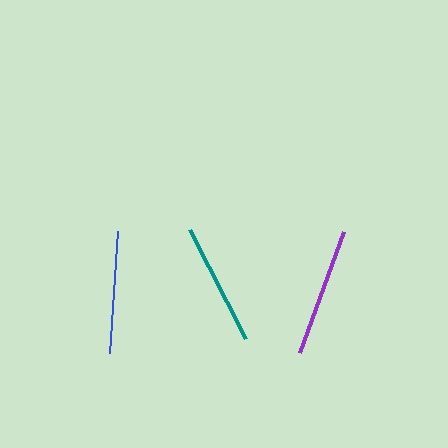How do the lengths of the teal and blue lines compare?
The teal and blue lines are approximately the same length.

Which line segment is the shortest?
The blue line is the shortest at approximately 123 pixels.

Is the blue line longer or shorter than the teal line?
The teal line is longer than the blue line.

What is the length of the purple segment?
The purple segment is approximately 129 pixels long.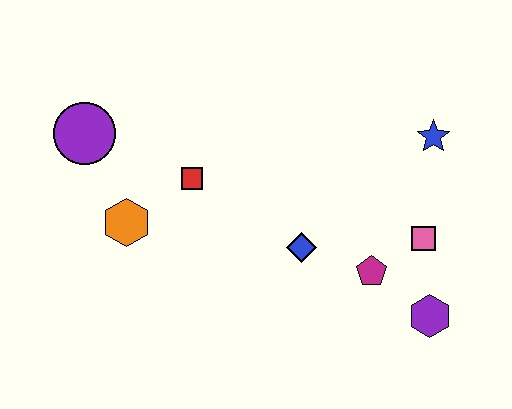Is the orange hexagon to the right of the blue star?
No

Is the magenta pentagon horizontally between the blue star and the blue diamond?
Yes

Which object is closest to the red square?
The orange hexagon is closest to the red square.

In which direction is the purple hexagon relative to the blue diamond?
The purple hexagon is to the right of the blue diamond.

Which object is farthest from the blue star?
The purple circle is farthest from the blue star.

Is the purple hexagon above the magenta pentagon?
No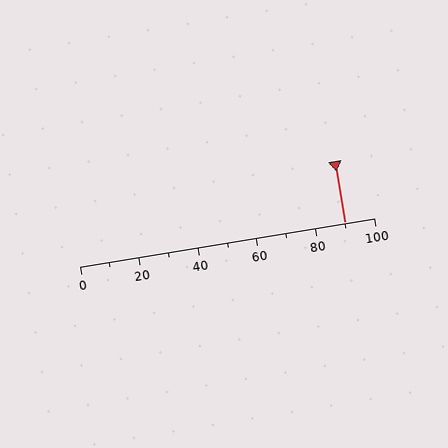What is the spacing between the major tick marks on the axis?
The major ticks are spaced 20 apart.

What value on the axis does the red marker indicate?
The marker indicates approximately 90.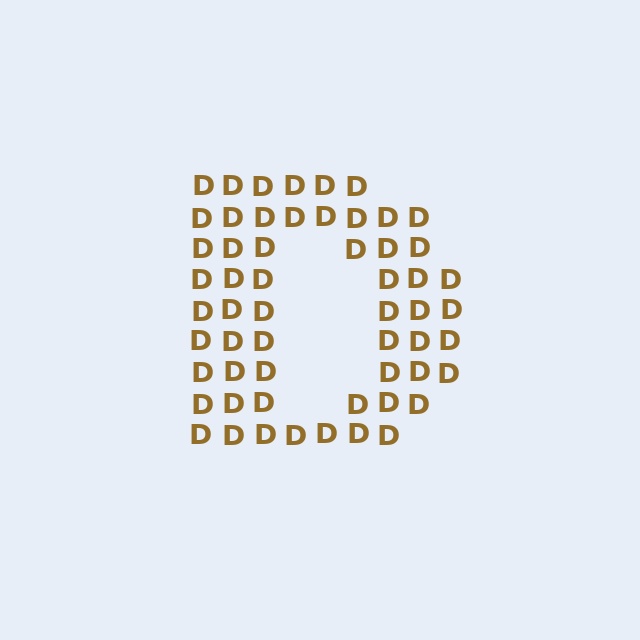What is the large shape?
The large shape is the letter D.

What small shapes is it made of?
It is made of small letter D's.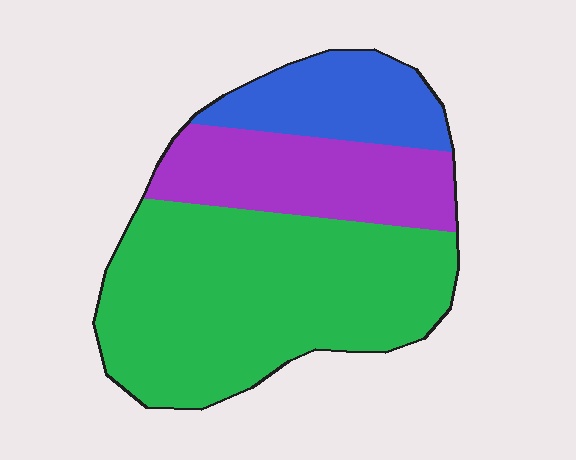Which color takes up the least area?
Blue, at roughly 20%.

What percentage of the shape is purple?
Purple covers about 25% of the shape.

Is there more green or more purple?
Green.